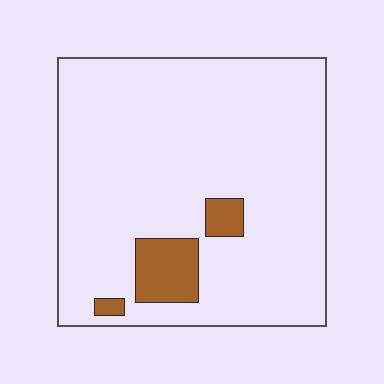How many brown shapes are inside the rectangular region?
3.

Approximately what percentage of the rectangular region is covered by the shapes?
Approximately 10%.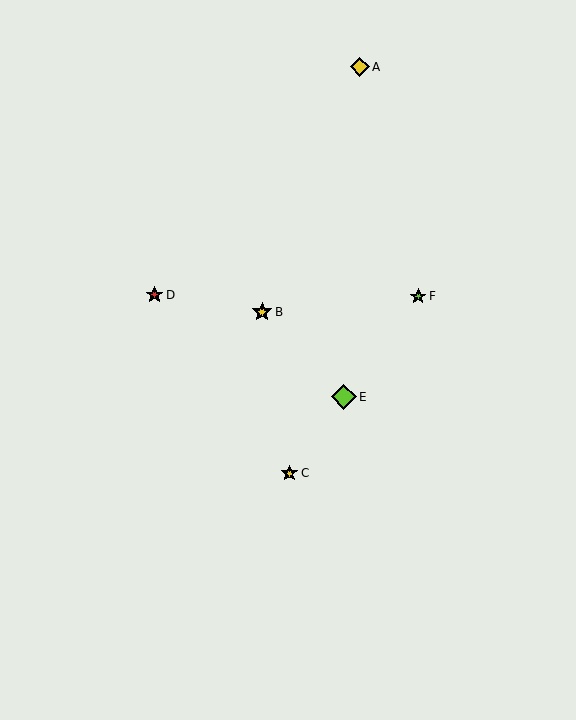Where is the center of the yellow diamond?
The center of the yellow diamond is at (360, 67).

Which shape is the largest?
The lime diamond (labeled E) is the largest.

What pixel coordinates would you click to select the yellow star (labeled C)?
Click at (289, 473) to select the yellow star C.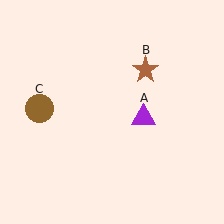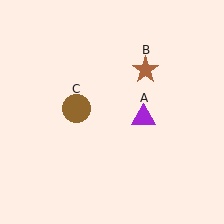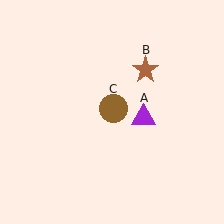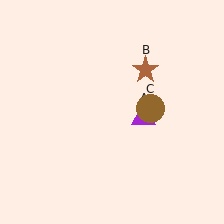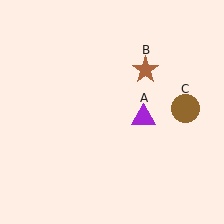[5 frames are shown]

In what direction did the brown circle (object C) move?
The brown circle (object C) moved right.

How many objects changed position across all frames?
1 object changed position: brown circle (object C).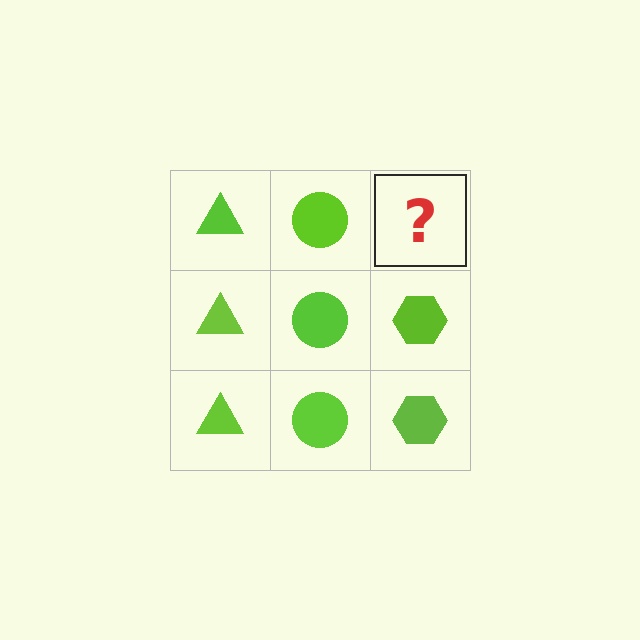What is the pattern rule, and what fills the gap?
The rule is that each column has a consistent shape. The gap should be filled with a lime hexagon.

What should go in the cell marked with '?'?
The missing cell should contain a lime hexagon.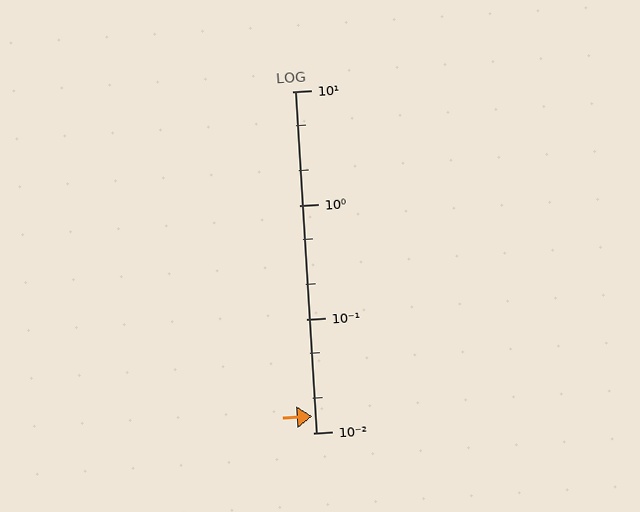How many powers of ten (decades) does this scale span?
The scale spans 3 decades, from 0.01 to 10.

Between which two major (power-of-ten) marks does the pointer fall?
The pointer is between 0.01 and 0.1.